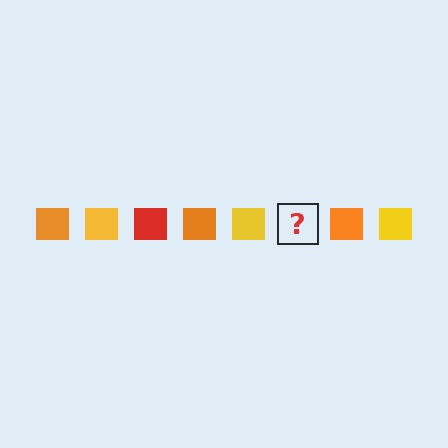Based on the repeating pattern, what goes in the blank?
The blank should be a red square.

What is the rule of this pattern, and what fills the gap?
The rule is that the pattern cycles through orange, yellow, red squares. The gap should be filled with a red square.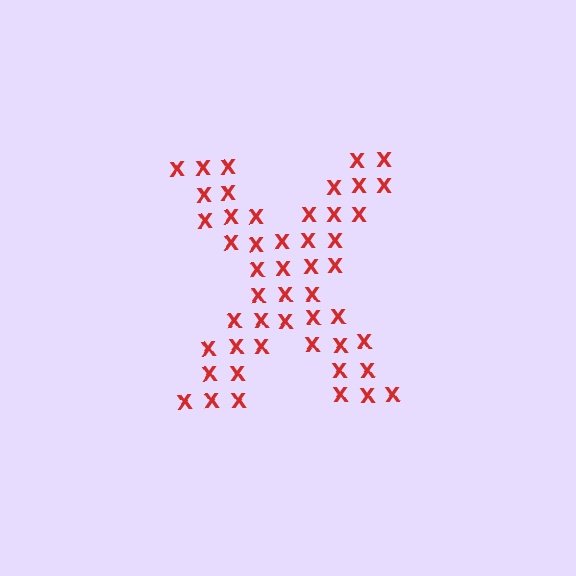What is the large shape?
The large shape is the letter X.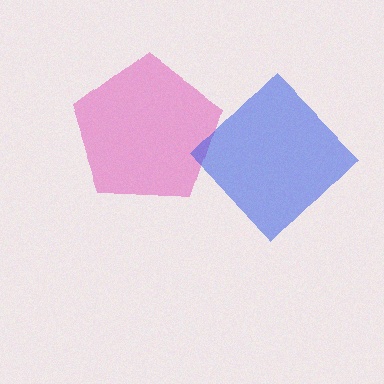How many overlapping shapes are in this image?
There are 2 overlapping shapes in the image.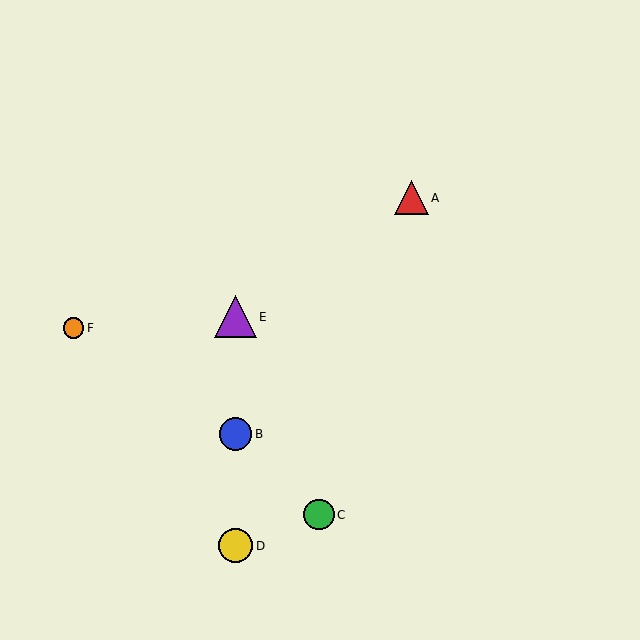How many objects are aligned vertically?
3 objects (B, D, E) are aligned vertically.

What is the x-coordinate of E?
Object E is at x≈235.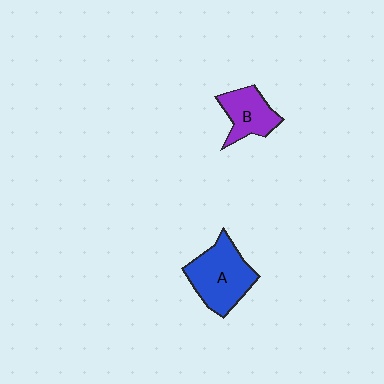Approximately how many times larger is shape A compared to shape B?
Approximately 1.5 times.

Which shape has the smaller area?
Shape B (purple).